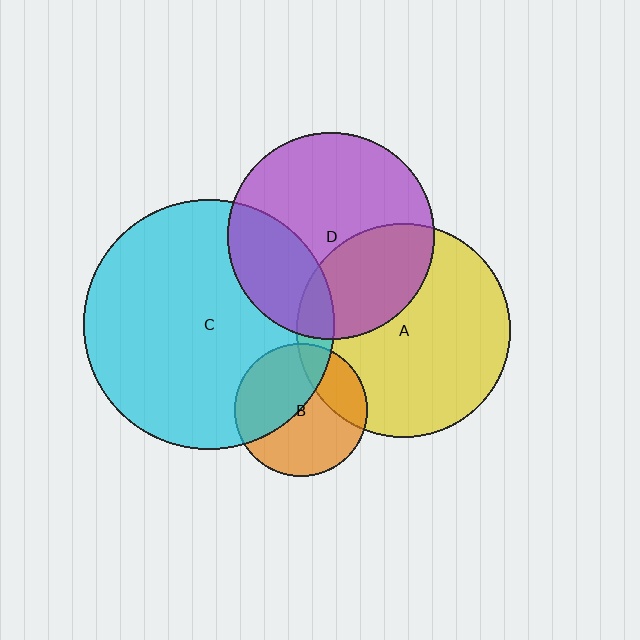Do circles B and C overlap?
Yes.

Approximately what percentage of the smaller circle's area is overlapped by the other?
Approximately 45%.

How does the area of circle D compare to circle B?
Approximately 2.4 times.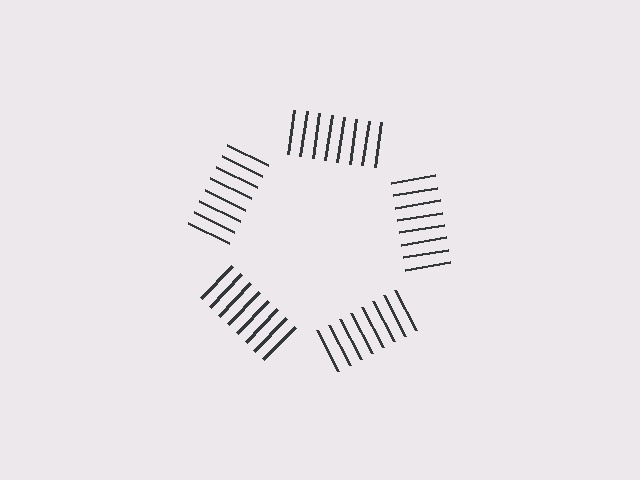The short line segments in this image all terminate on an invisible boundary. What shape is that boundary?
An illusory pentagon — the line segments terminate on its edges but no continuous stroke is drawn.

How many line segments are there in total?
40 — 8 along each of the 5 edges.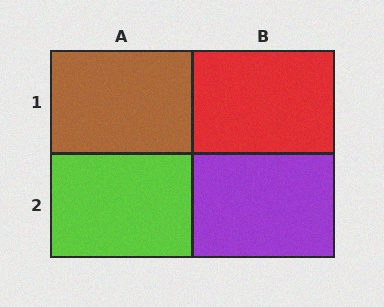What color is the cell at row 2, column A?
Lime.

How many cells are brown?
1 cell is brown.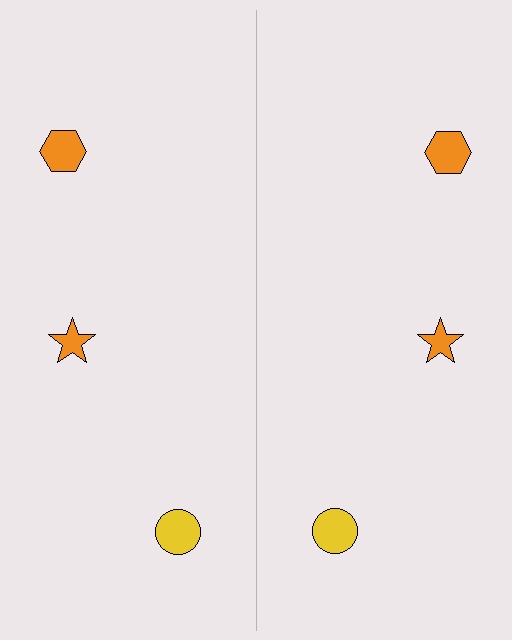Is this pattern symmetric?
Yes, this pattern has bilateral (reflection) symmetry.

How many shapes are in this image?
There are 6 shapes in this image.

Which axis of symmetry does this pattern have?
The pattern has a vertical axis of symmetry running through the center of the image.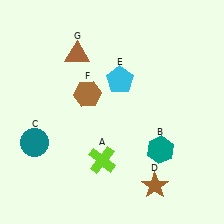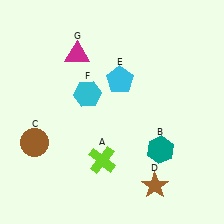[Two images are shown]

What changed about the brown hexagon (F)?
In Image 1, F is brown. In Image 2, it changed to cyan.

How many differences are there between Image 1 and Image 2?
There are 3 differences between the two images.